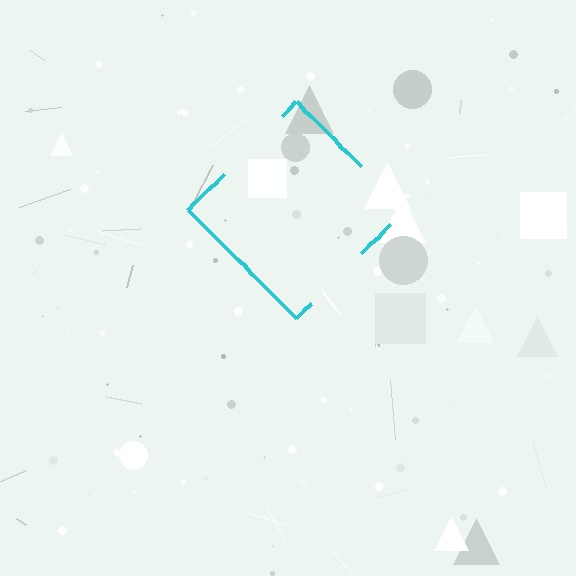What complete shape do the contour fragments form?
The contour fragments form a diamond.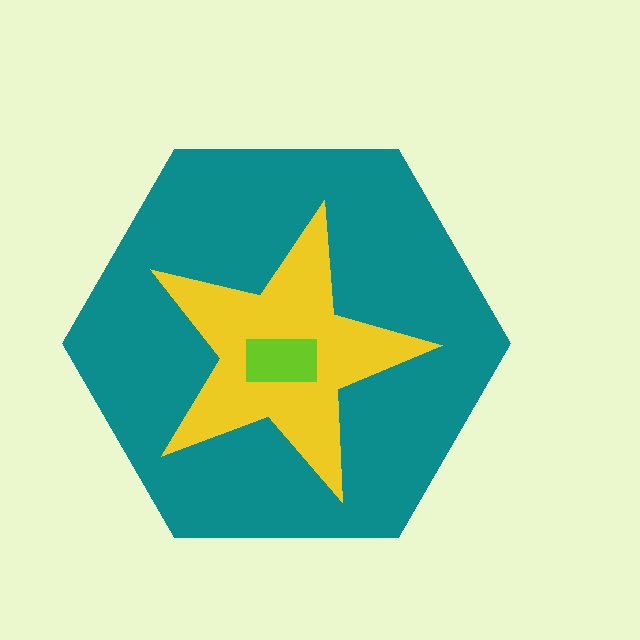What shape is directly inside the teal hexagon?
The yellow star.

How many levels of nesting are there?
3.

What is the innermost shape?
The lime rectangle.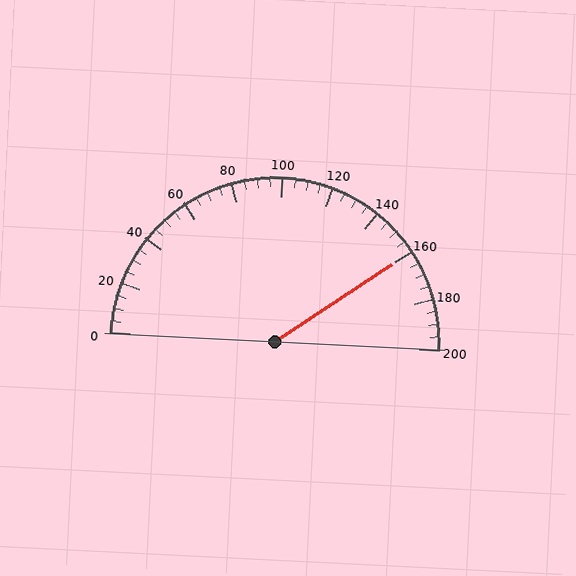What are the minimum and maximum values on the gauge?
The gauge ranges from 0 to 200.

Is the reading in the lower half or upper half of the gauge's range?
The reading is in the upper half of the range (0 to 200).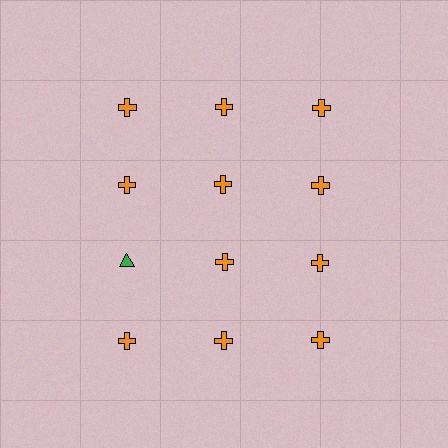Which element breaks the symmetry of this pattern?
The green triangle in the third row, leftmost column breaks the symmetry. All other shapes are orange crosses.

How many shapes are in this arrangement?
There are 12 shapes arranged in a grid pattern.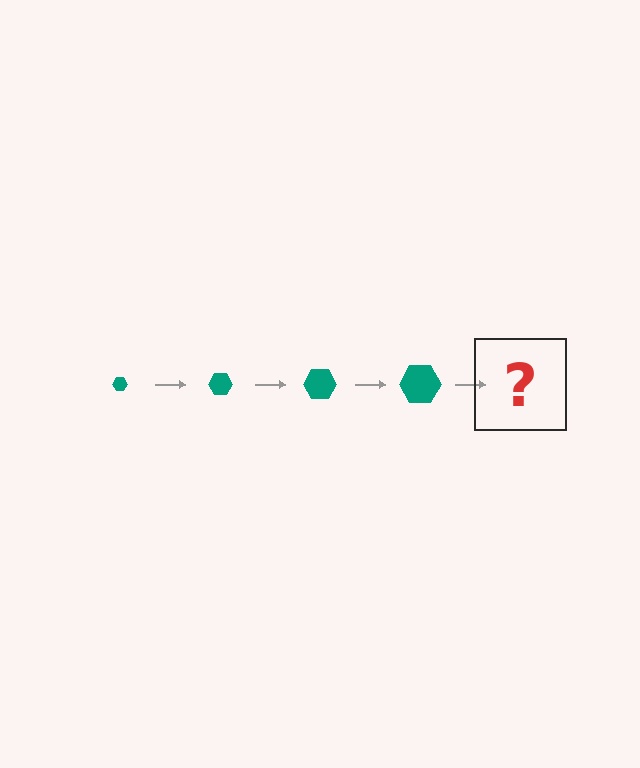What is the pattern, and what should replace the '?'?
The pattern is that the hexagon gets progressively larger each step. The '?' should be a teal hexagon, larger than the previous one.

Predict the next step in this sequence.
The next step is a teal hexagon, larger than the previous one.